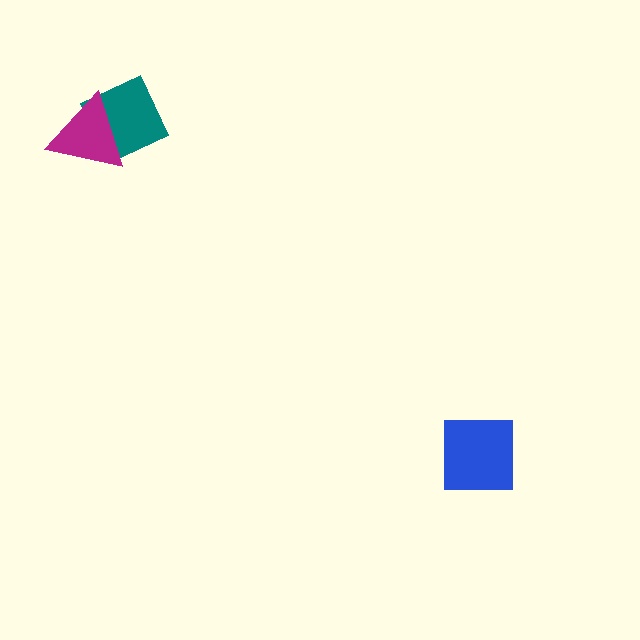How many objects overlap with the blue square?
0 objects overlap with the blue square.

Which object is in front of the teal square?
The magenta triangle is in front of the teal square.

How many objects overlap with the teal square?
1 object overlaps with the teal square.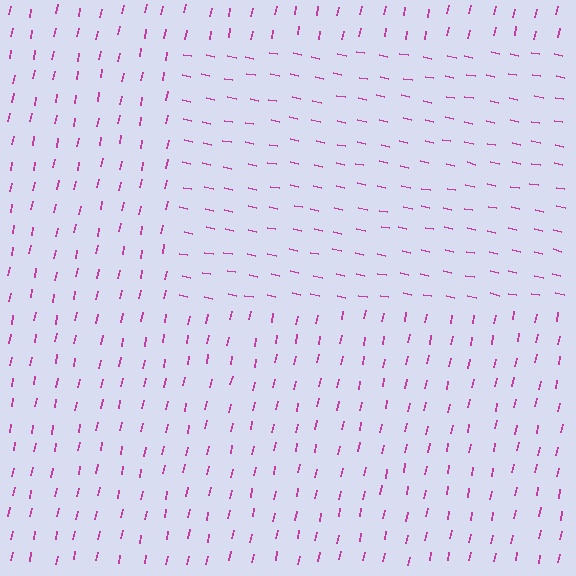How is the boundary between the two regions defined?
The boundary is defined purely by a change in line orientation (approximately 89 degrees difference). All lines are the same color and thickness.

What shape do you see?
I see a rectangle.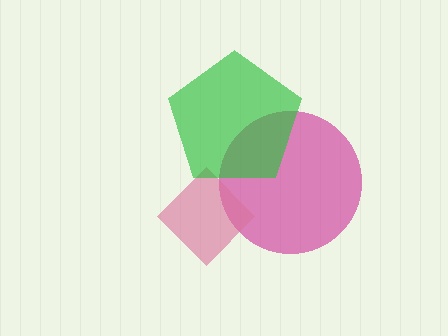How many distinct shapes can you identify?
There are 3 distinct shapes: a magenta circle, a pink diamond, a green pentagon.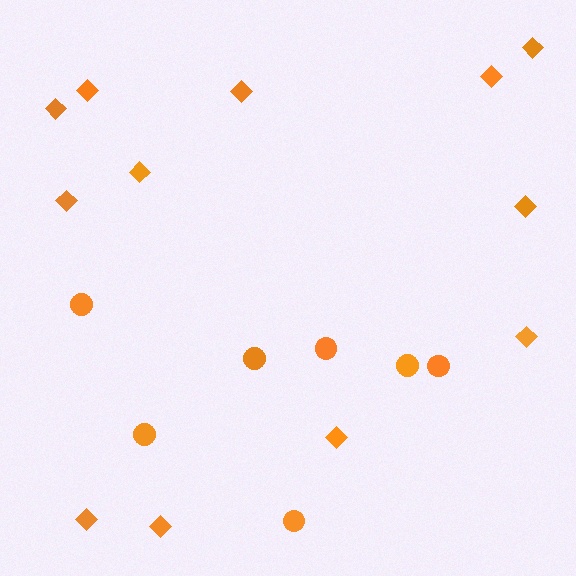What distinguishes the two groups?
There are 2 groups: one group of diamonds (12) and one group of circles (7).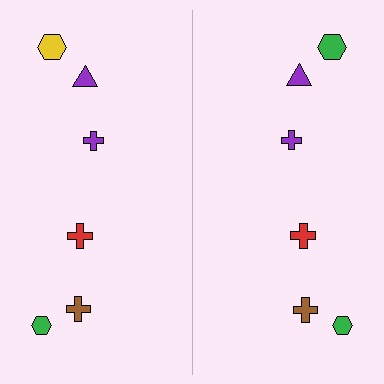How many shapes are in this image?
There are 12 shapes in this image.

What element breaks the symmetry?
The green hexagon on the right side breaks the symmetry — its mirror counterpart is yellow.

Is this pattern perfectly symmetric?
No, the pattern is not perfectly symmetric. The green hexagon on the right side breaks the symmetry — its mirror counterpart is yellow.